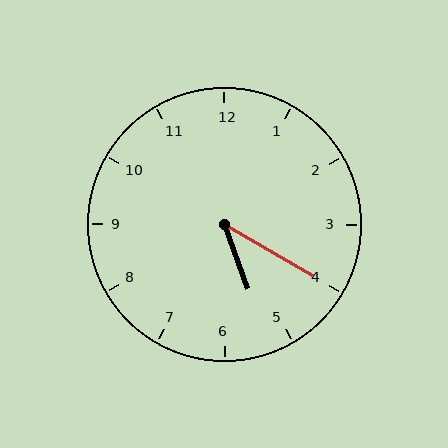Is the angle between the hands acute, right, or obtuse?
It is acute.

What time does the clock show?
5:20.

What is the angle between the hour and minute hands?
Approximately 40 degrees.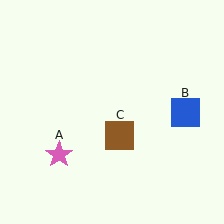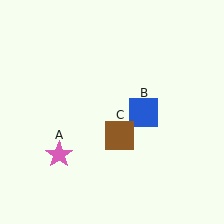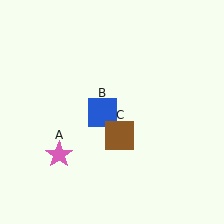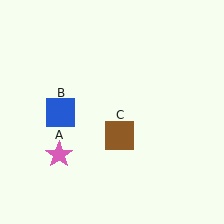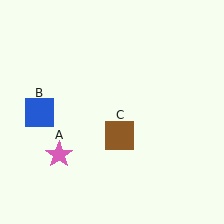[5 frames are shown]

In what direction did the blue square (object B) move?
The blue square (object B) moved left.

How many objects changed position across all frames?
1 object changed position: blue square (object B).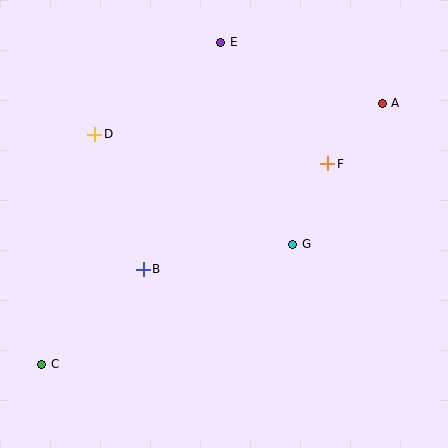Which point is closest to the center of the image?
Point G at (293, 244) is closest to the center.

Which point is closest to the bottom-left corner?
Point C is closest to the bottom-left corner.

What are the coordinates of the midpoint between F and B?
The midpoint between F and B is at (235, 216).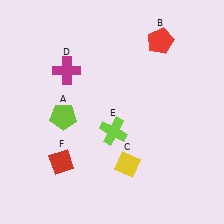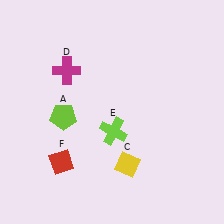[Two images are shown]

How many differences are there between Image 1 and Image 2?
There is 1 difference between the two images.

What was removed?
The red pentagon (B) was removed in Image 2.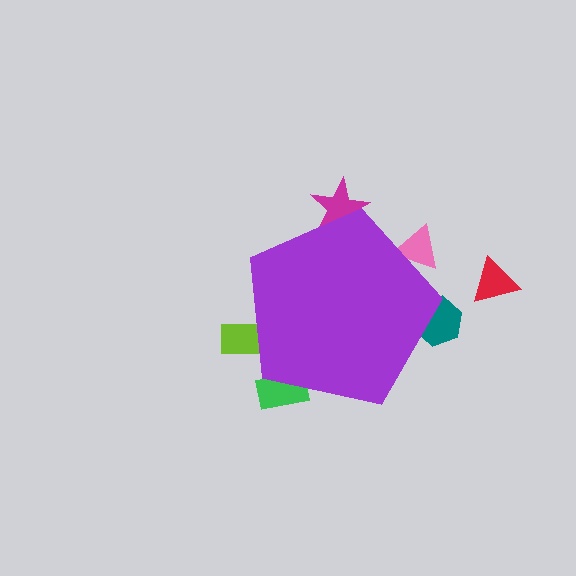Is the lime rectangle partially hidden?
Yes, the lime rectangle is partially hidden behind the purple pentagon.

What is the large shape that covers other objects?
A purple pentagon.